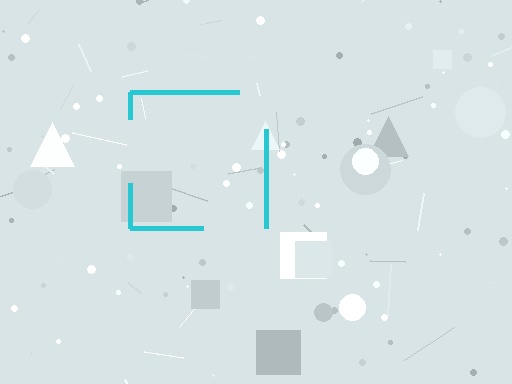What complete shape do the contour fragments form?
The contour fragments form a square.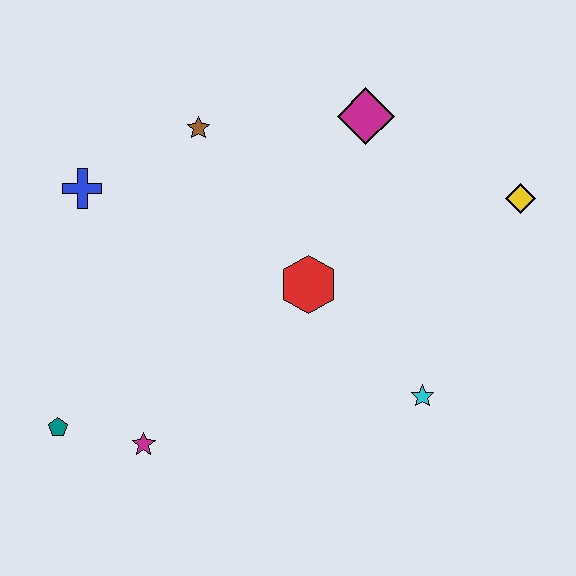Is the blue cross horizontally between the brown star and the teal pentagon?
Yes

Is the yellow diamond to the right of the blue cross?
Yes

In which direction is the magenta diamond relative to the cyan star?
The magenta diamond is above the cyan star.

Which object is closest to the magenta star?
The teal pentagon is closest to the magenta star.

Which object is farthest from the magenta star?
The yellow diamond is farthest from the magenta star.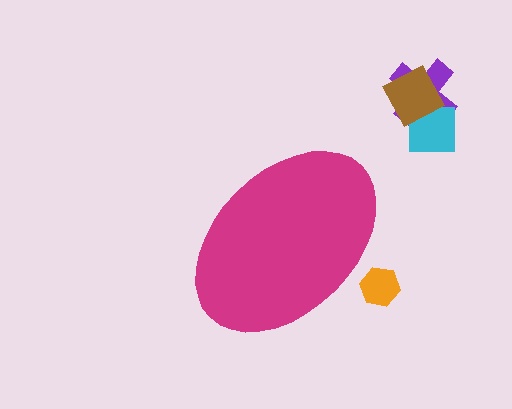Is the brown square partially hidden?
No, the brown square is fully visible.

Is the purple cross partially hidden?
No, the purple cross is fully visible.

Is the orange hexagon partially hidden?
Yes, the orange hexagon is partially hidden behind the magenta ellipse.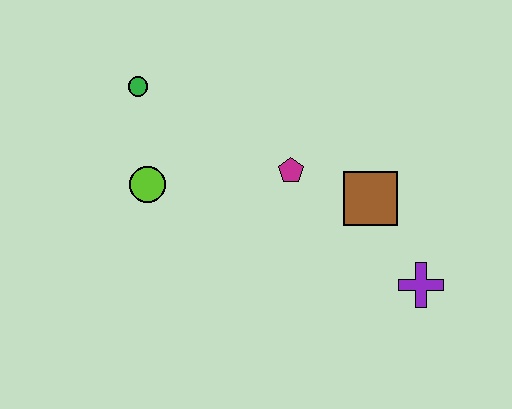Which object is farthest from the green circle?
The purple cross is farthest from the green circle.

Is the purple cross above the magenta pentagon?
No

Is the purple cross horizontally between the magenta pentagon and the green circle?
No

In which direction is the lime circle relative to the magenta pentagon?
The lime circle is to the left of the magenta pentagon.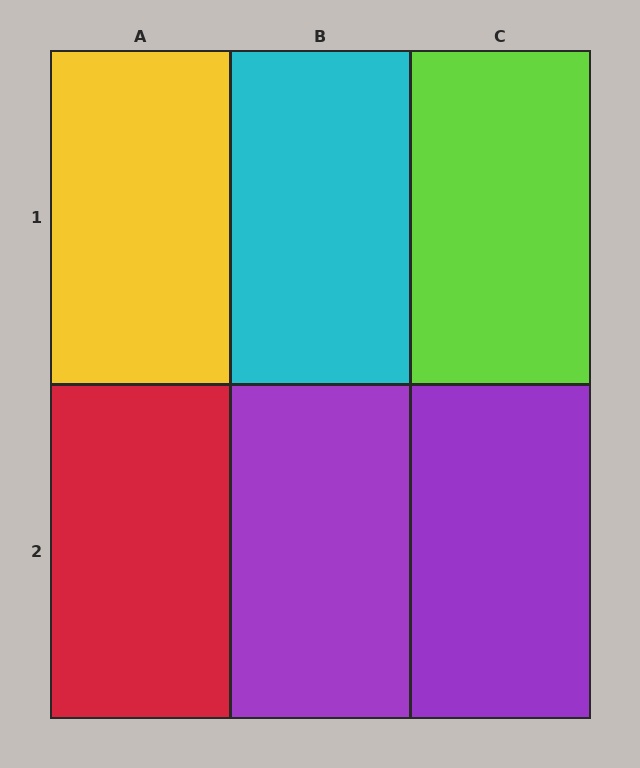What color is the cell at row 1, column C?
Lime.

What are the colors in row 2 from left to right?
Red, purple, purple.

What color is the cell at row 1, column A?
Yellow.